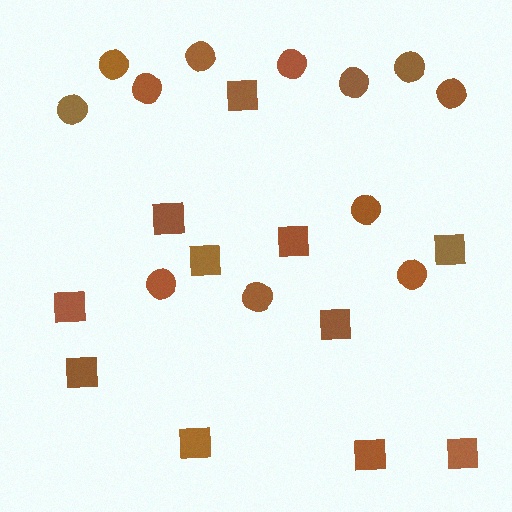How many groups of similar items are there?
There are 2 groups: one group of squares (11) and one group of circles (12).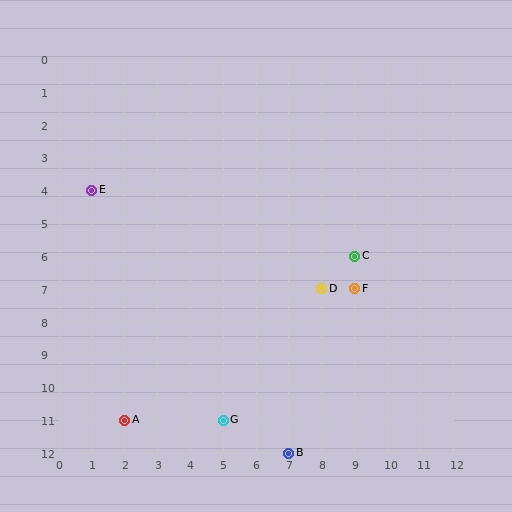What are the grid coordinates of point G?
Point G is at grid coordinates (5, 11).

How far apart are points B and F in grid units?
Points B and F are 2 columns and 5 rows apart (about 5.4 grid units diagonally).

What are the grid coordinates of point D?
Point D is at grid coordinates (8, 7).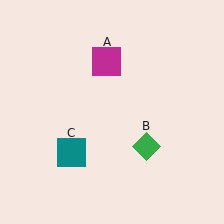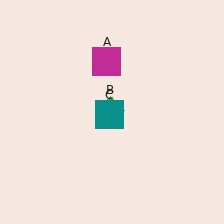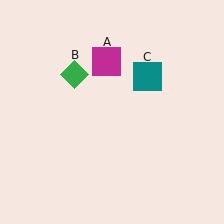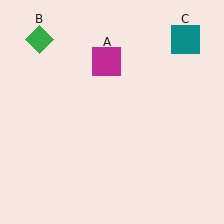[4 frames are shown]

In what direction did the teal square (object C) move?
The teal square (object C) moved up and to the right.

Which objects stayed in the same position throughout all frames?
Magenta square (object A) remained stationary.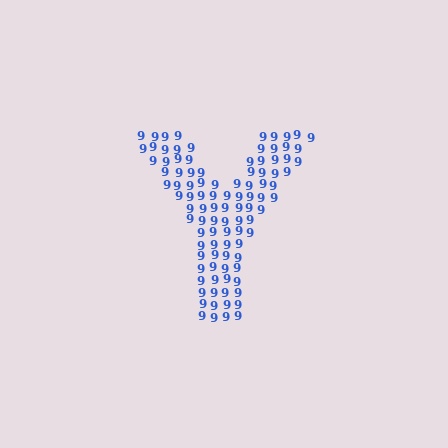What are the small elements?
The small elements are digit 9's.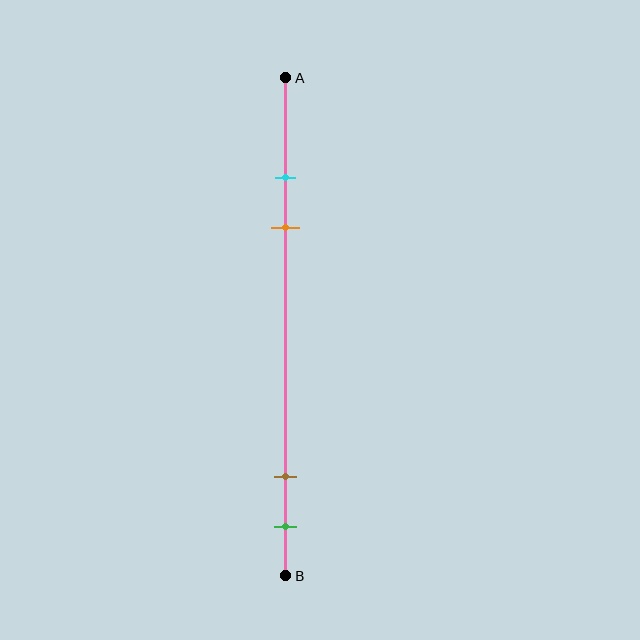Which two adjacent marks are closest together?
The cyan and orange marks are the closest adjacent pair.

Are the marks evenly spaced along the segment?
No, the marks are not evenly spaced.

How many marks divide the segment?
There are 4 marks dividing the segment.